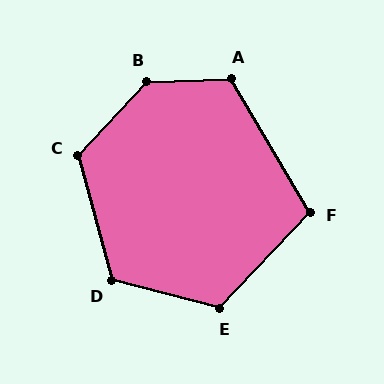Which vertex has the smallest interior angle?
F, at approximately 106 degrees.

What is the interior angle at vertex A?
Approximately 119 degrees (obtuse).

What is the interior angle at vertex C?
Approximately 122 degrees (obtuse).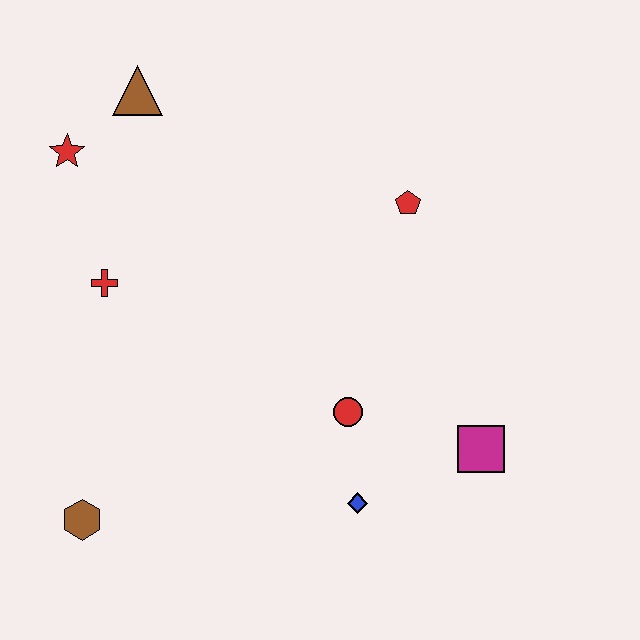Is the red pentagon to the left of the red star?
No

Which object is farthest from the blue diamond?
The brown triangle is farthest from the blue diamond.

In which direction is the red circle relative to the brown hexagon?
The red circle is to the right of the brown hexagon.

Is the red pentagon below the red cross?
No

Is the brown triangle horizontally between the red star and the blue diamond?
Yes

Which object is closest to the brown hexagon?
The red cross is closest to the brown hexagon.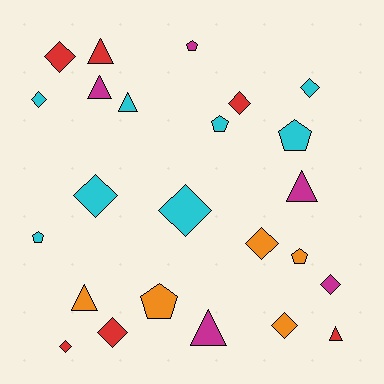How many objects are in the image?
There are 24 objects.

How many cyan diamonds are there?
There are 4 cyan diamonds.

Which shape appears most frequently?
Diamond, with 11 objects.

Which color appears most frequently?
Cyan, with 8 objects.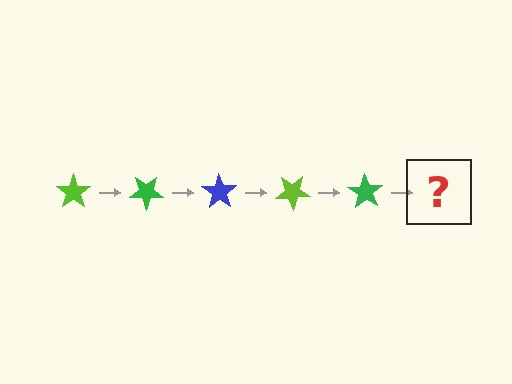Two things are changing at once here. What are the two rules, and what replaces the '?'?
The two rules are that it rotates 35 degrees each step and the color cycles through lime, green, and blue. The '?' should be a blue star, rotated 175 degrees from the start.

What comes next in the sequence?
The next element should be a blue star, rotated 175 degrees from the start.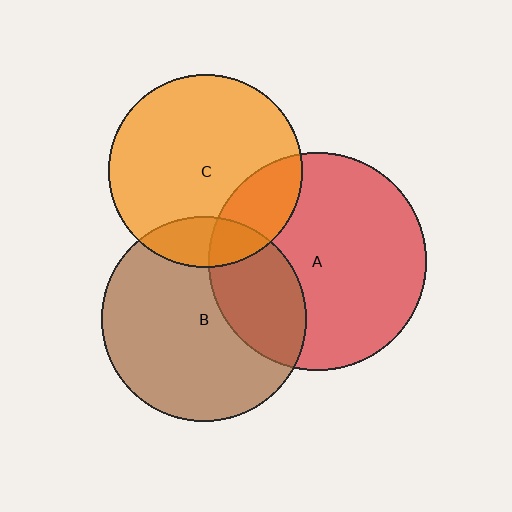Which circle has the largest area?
Circle A (red).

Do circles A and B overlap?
Yes.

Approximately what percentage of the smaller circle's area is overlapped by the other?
Approximately 30%.